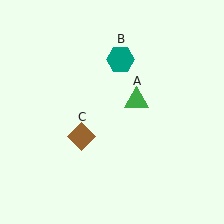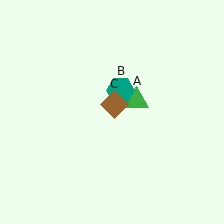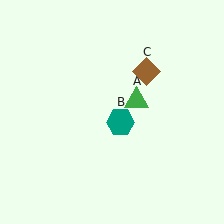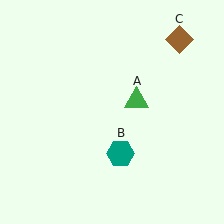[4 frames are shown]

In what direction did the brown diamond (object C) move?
The brown diamond (object C) moved up and to the right.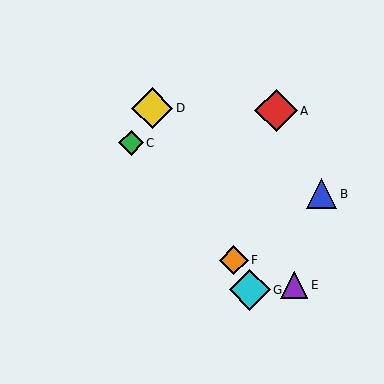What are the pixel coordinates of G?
Object G is at (250, 290).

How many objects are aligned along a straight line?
3 objects (D, F, G) are aligned along a straight line.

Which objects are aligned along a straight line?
Objects D, F, G are aligned along a straight line.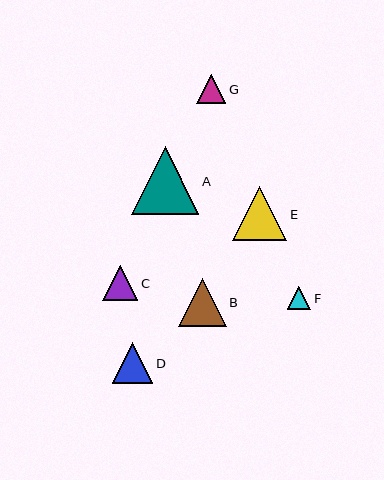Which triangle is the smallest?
Triangle F is the smallest with a size of approximately 23 pixels.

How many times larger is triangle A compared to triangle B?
Triangle A is approximately 1.4 times the size of triangle B.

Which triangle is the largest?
Triangle A is the largest with a size of approximately 68 pixels.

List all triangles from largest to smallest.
From largest to smallest: A, E, B, D, C, G, F.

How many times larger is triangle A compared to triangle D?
Triangle A is approximately 1.7 times the size of triangle D.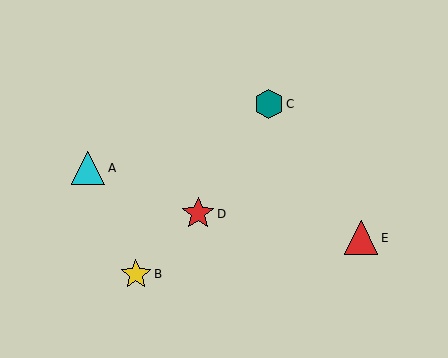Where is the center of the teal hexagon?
The center of the teal hexagon is at (269, 104).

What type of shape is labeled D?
Shape D is a red star.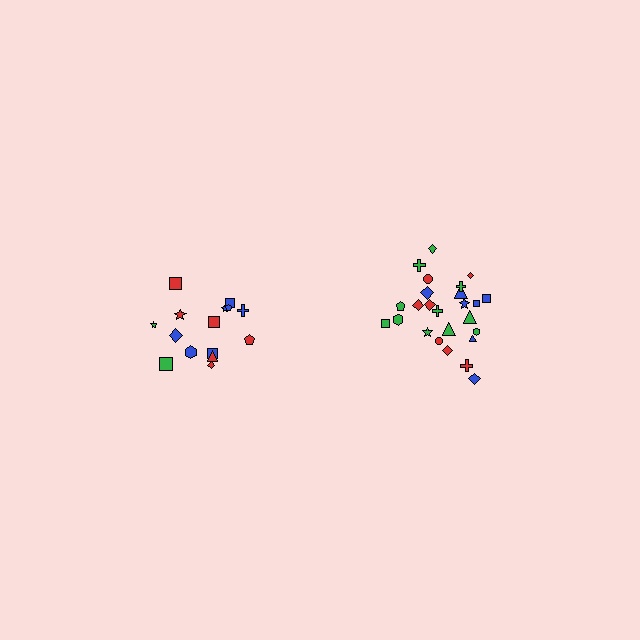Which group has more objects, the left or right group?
The right group.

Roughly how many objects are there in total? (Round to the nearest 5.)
Roughly 40 objects in total.